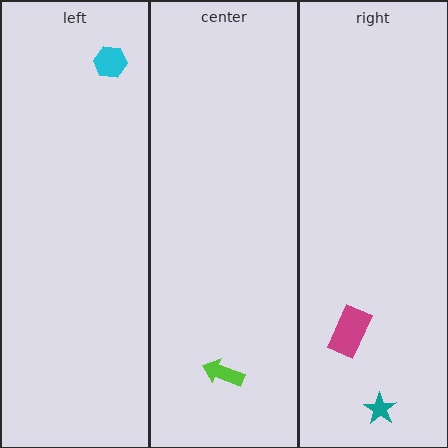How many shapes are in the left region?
1.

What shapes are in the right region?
The magenta rectangle, the teal star.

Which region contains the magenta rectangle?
The right region.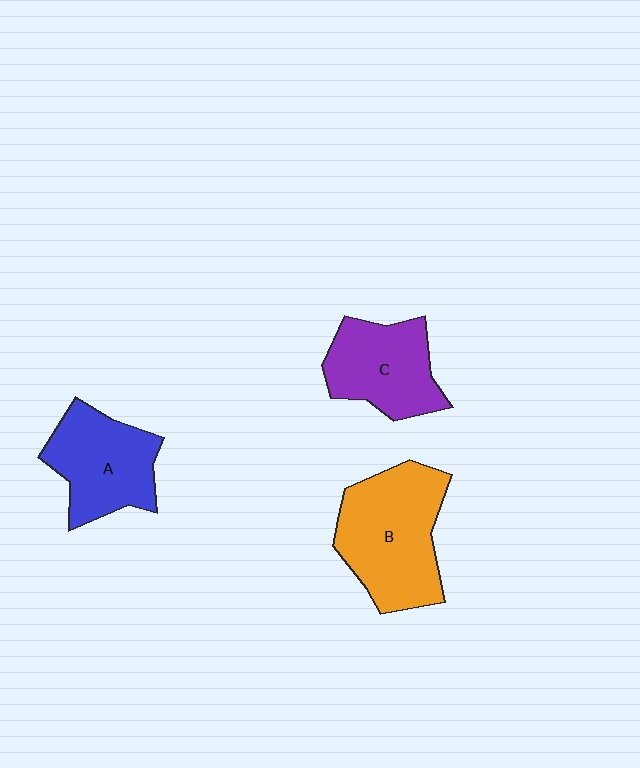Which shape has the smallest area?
Shape C (purple).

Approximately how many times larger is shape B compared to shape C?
Approximately 1.4 times.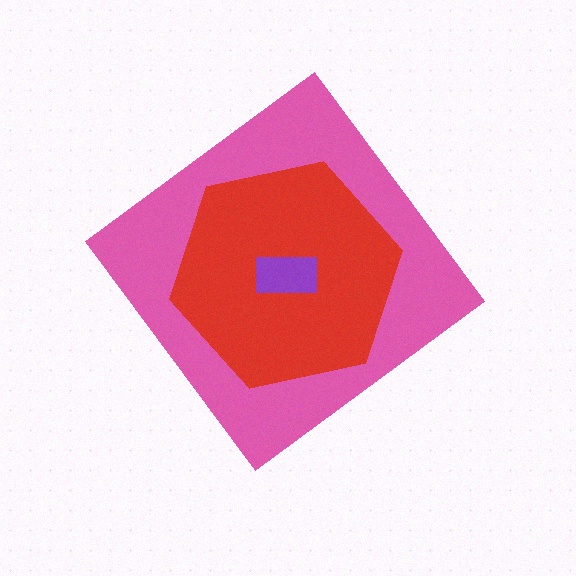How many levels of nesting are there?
3.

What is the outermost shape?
The pink diamond.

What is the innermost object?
The purple rectangle.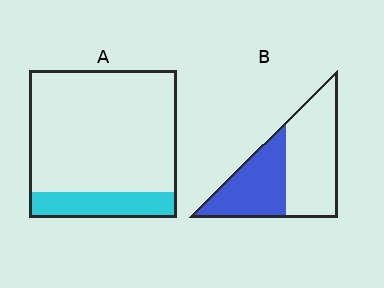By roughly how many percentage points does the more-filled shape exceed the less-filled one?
By roughly 25 percentage points (B over A).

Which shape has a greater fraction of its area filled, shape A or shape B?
Shape B.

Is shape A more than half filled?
No.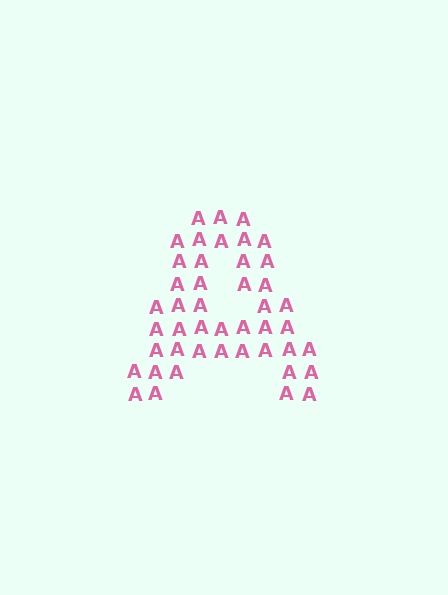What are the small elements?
The small elements are letter A's.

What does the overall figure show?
The overall figure shows the letter A.